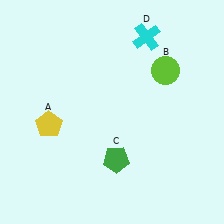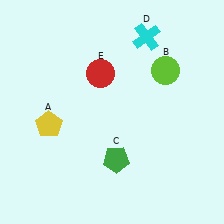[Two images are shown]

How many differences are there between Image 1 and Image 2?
There is 1 difference between the two images.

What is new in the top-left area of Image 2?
A red circle (E) was added in the top-left area of Image 2.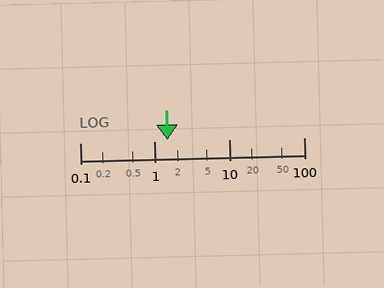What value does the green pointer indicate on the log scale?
The pointer indicates approximately 1.5.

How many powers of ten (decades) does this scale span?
The scale spans 3 decades, from 0.1 to 100.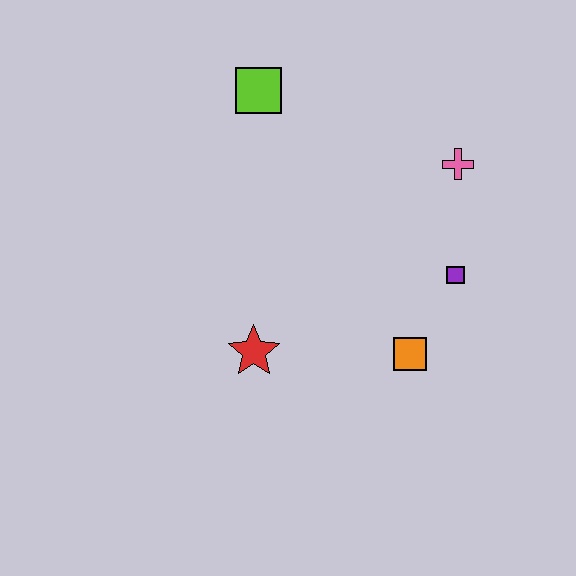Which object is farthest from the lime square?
The orange square is farthest from the lime square.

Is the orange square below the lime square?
Yes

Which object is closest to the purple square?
The orange square is closest to the purple square.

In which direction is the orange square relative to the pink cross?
The orange square is below the pink cross.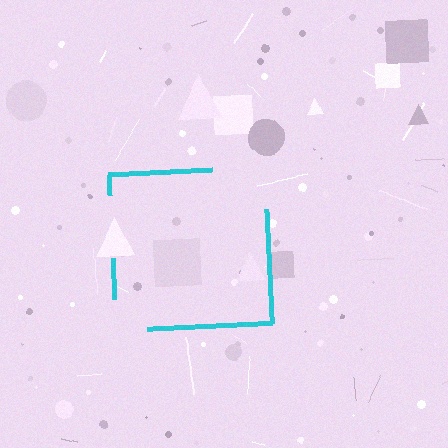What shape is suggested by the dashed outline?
The dashed outline suggests a square.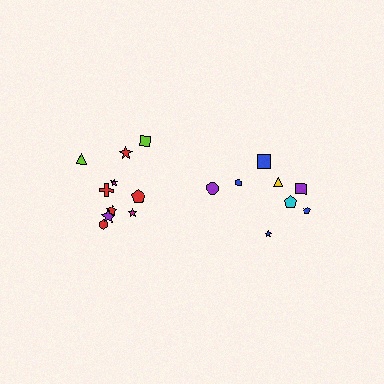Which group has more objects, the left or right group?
The left group.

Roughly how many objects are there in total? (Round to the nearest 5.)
Roughly 20 objects in total.